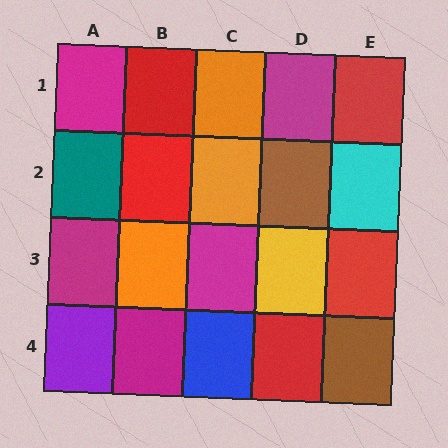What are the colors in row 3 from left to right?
Magenta, orange, magenta, yellow, red.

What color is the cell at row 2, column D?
Brown.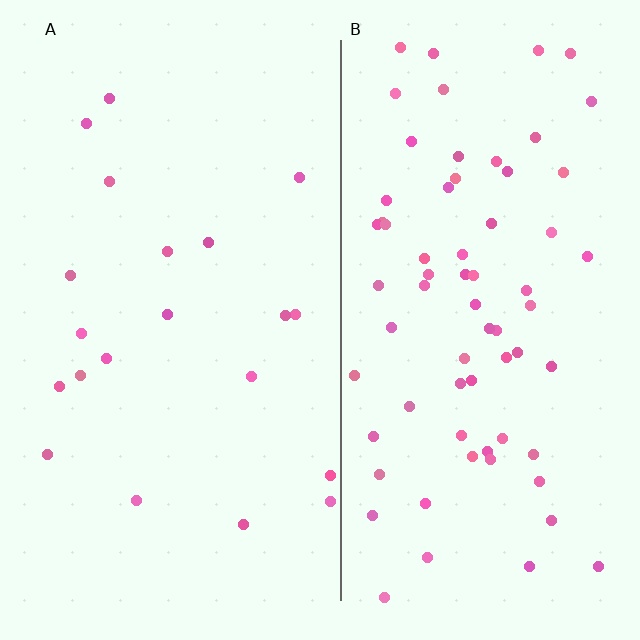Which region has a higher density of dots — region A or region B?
B (the right).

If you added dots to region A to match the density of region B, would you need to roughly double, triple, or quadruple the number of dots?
Approximately triple.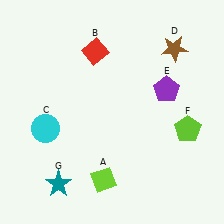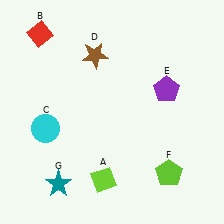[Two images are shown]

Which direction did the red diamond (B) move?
The red diamond (B) moved left.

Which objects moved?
The objects that moved are: the red diamond (B), the brown star (D), the lime pentagon (F).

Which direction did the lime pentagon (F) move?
The lime pentagon (F) moved down.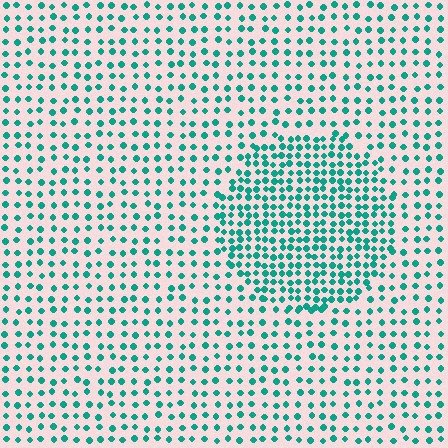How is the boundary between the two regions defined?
The boundary is defined by a change in element density (approximately 1.9x ratio). All elements are the same color, size, and shape.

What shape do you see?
I see a circle.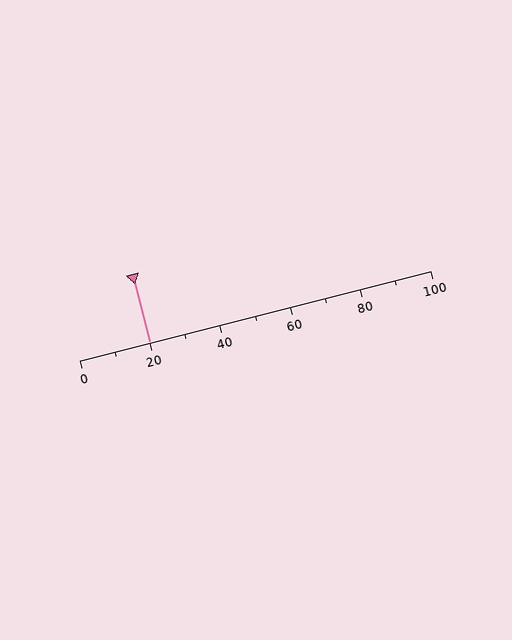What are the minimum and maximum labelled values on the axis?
The axis runs from 0 to 100.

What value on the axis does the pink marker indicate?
The marker indicates approximately 20.